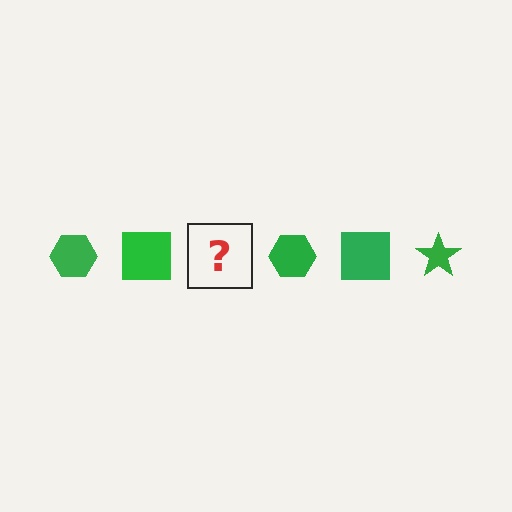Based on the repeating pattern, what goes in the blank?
The blank should be a green star.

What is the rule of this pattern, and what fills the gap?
The rule is that the pattern cycles through hexagon, square, star shapes in green. The gap should be filled with a green star.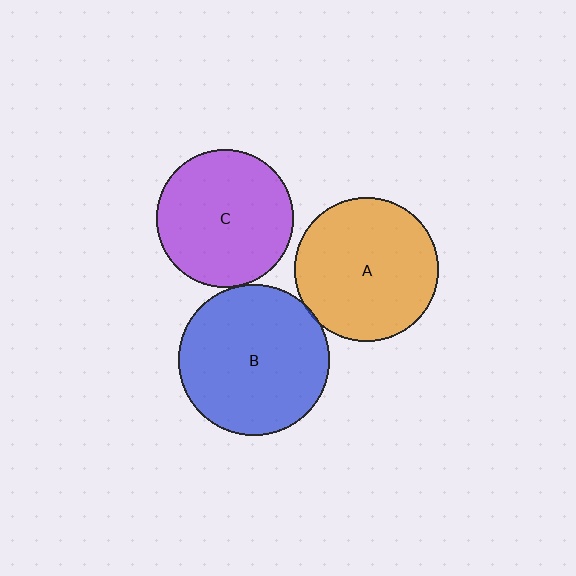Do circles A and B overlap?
Yes.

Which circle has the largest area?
Circle B (blue).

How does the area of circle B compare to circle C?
Approximately 1.2 times.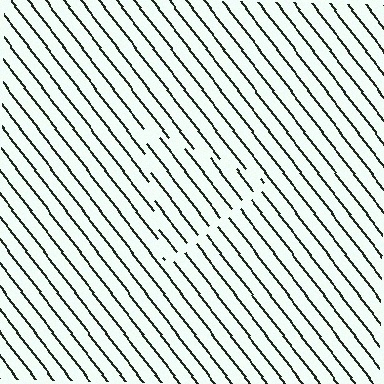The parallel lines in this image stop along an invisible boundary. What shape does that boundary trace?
An illusory triangle. The interior of the shape contains the same grating, shifted by half a period — the contour is defined by the phase discontinuity where line-ends from the inner and outer gratings abut.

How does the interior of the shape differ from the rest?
The interior of the shape contains the same grating, shifted by half a period — the contour is defined by the phase discontinuity where line-ends from the inner and outer gratings abut.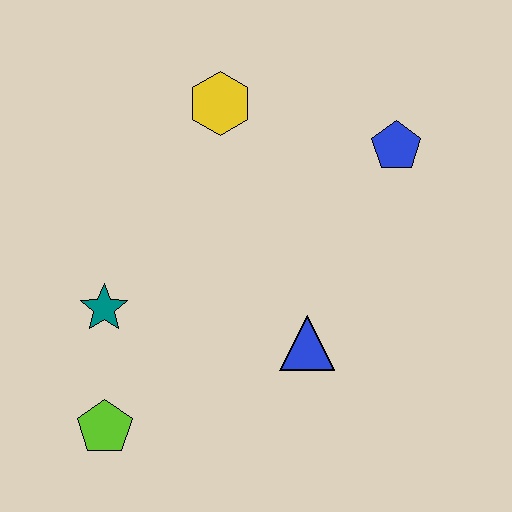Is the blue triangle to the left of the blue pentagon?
Yes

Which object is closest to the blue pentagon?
The yellow hexagon is closest to the blue pentagon.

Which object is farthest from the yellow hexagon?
The lime pentagon is farthest from the yellow hexagon.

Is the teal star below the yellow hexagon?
Yes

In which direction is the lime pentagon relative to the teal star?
The lime pentagon is below the teal star.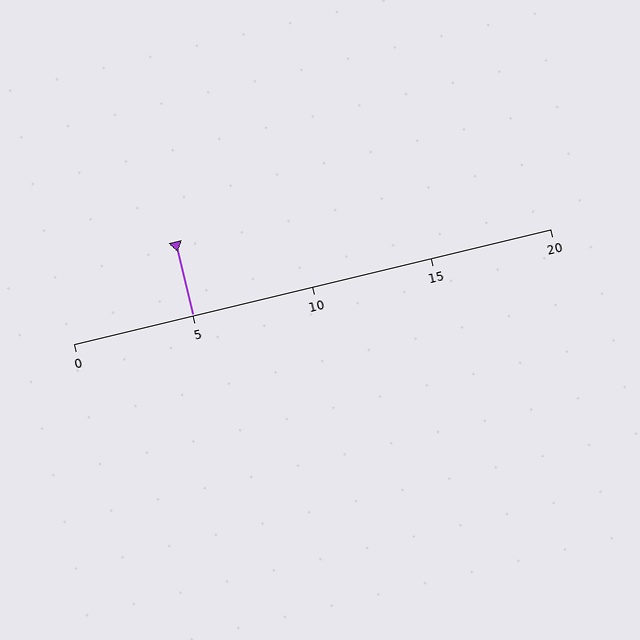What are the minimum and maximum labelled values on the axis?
The axis runs from 0 to 20.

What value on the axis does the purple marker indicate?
The marker indicates approximately 5.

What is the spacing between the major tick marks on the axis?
The major ticks are spaced 5 apart.